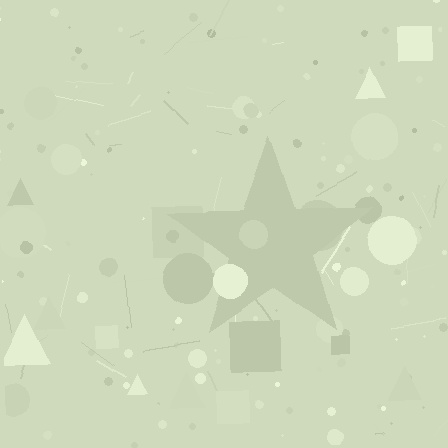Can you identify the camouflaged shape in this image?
The camouflaged shape is a star.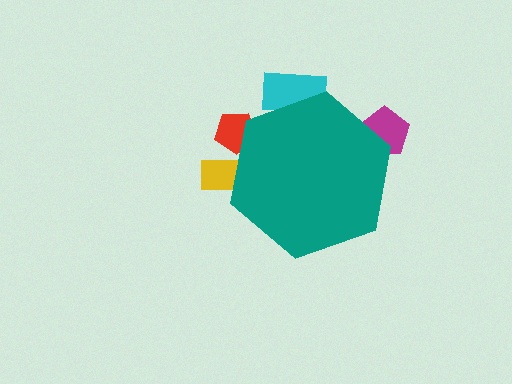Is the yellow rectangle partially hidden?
Yes, the yellow rectangle is partially hidden behind the teal hexagon.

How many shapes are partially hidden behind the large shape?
4 shapes are partially hidden.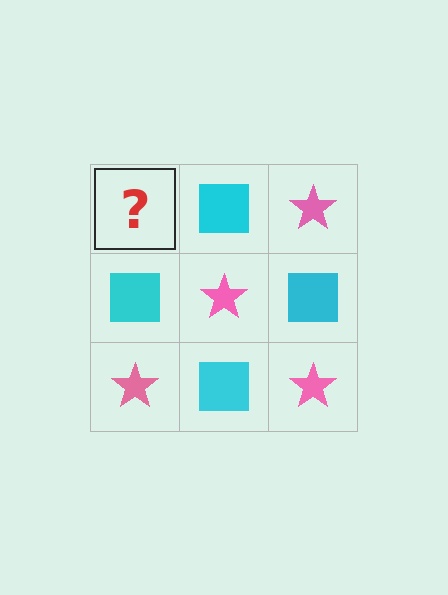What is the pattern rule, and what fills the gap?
The rule is that it alternates pink star and cyan square in a checkerboard pattern. The gap should be filled with a pink star.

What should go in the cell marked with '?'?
The missing cell should contain a pink star.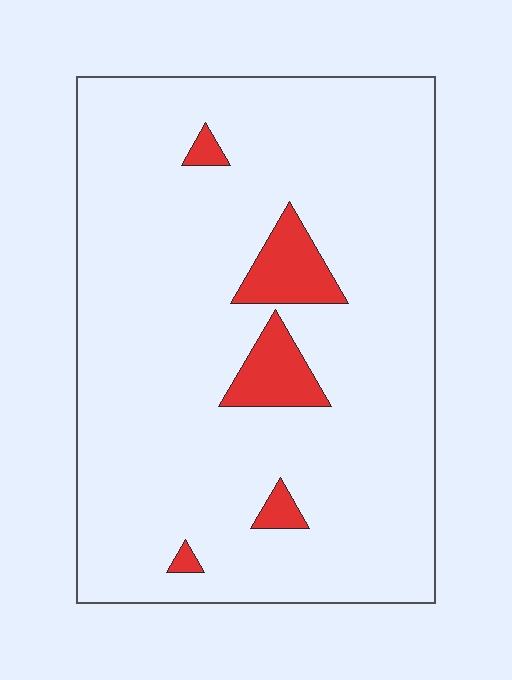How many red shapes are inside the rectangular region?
5.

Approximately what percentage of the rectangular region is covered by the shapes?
Approximately 10%.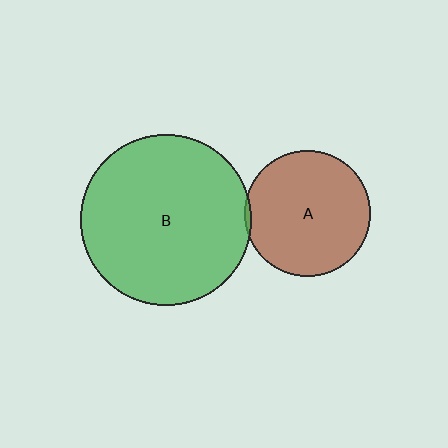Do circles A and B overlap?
Yes.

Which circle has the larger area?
Circle B (green).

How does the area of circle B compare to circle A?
Approximately 1.8 times.